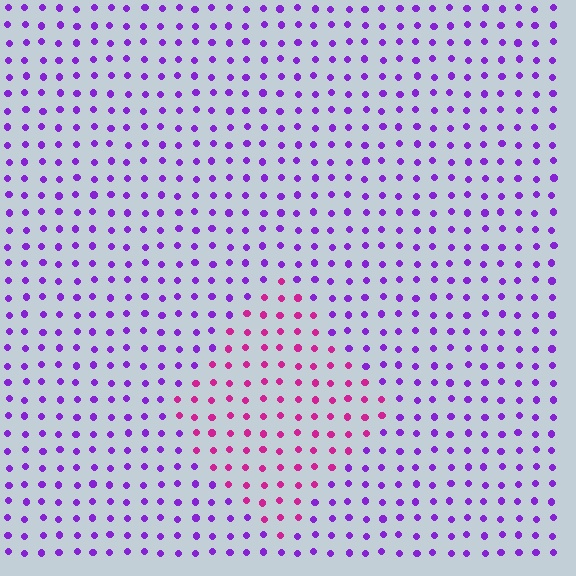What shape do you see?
I see a diamond.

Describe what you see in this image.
The image is filled with small purple elements in a uniform arrangement. A diamond-shaped region is visible where the elements are tinted to a slightly different hue, forming a subtle color boundary.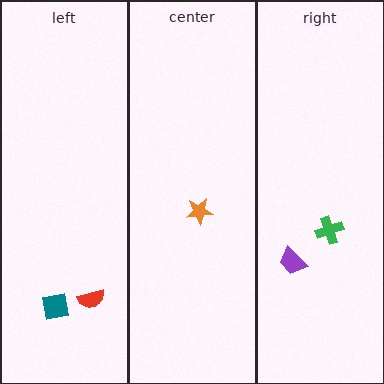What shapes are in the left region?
The teal square, the red semicircle.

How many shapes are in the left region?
2.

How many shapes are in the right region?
2.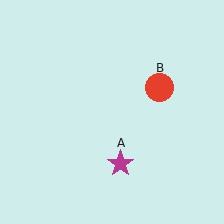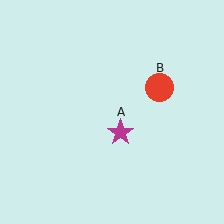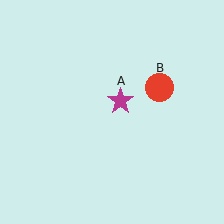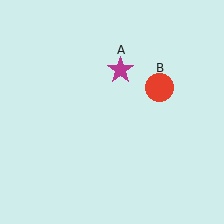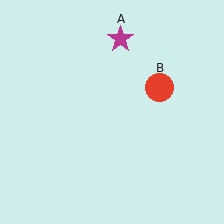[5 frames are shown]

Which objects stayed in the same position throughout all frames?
Red circle (object B) remained stationary.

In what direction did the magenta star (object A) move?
The magenta star (object A) moved up.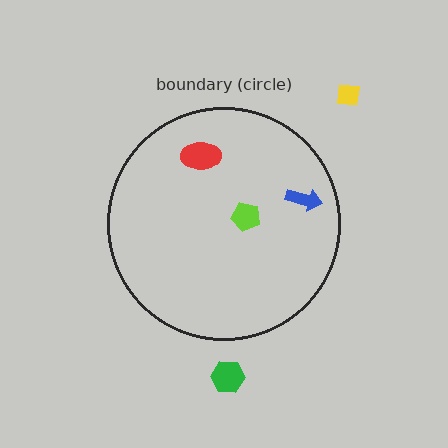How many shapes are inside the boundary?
3 inside, 2 outside.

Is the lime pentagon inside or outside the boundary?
Inside.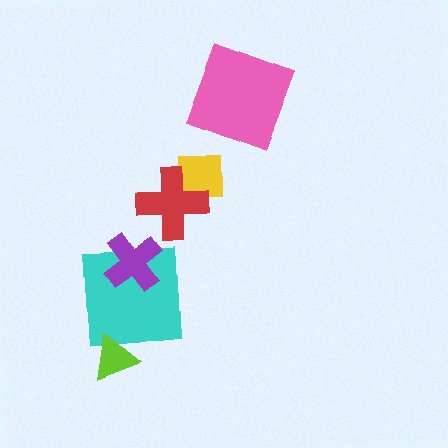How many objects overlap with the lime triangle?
1 object overlaps with the lime triangle.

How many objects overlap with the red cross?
1 object overlaps with the red cross.